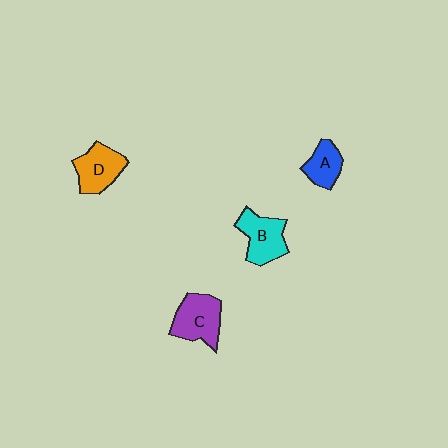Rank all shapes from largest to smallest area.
From largest to smallest: C (purple), B (cyan), D (orange), A (blue).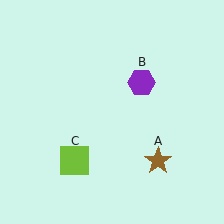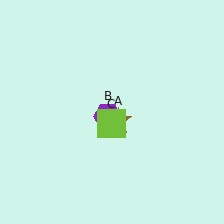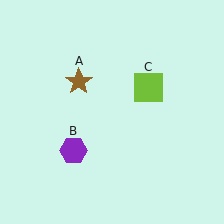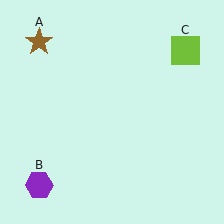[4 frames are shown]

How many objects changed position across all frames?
3 objects changed position: brown star (object A), purple hexagon (object B), lime square (object C).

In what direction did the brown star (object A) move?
The brown star (object A) moved up and to the left.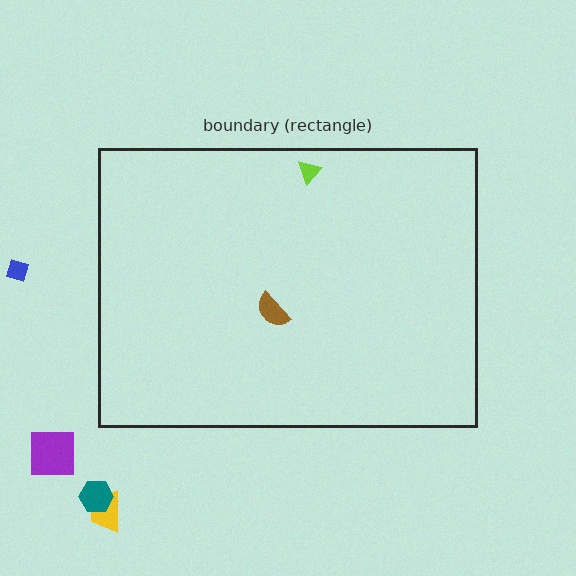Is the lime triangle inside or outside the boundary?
Inside.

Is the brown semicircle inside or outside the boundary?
Inside.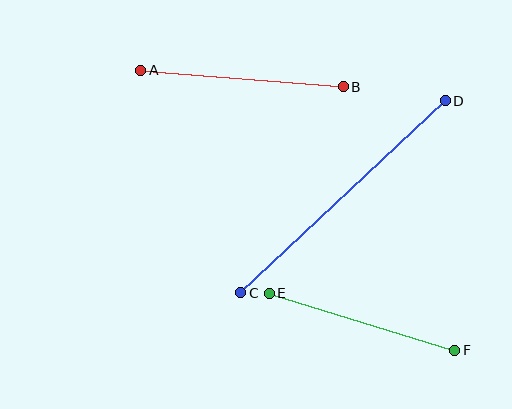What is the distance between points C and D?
The distance is approximately 281 pixels.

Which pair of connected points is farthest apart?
Points C and D are farthest apart.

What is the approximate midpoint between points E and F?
The midpoint is at approximately (362, 322) pixels.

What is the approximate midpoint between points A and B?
The midpoint is at approximately (242, 79) pixels.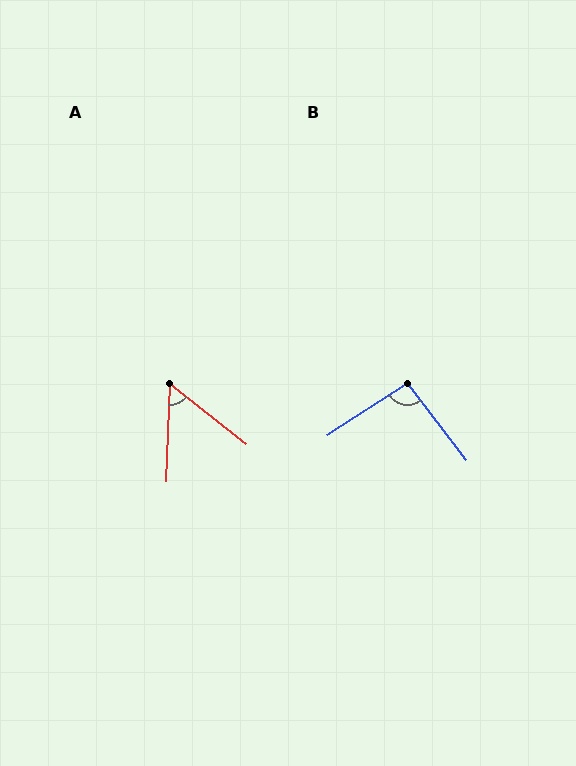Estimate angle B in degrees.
Approximately 94 degrees.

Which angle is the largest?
B, at approximately 94 degrees.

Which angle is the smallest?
A, at approximately 54 degrees.